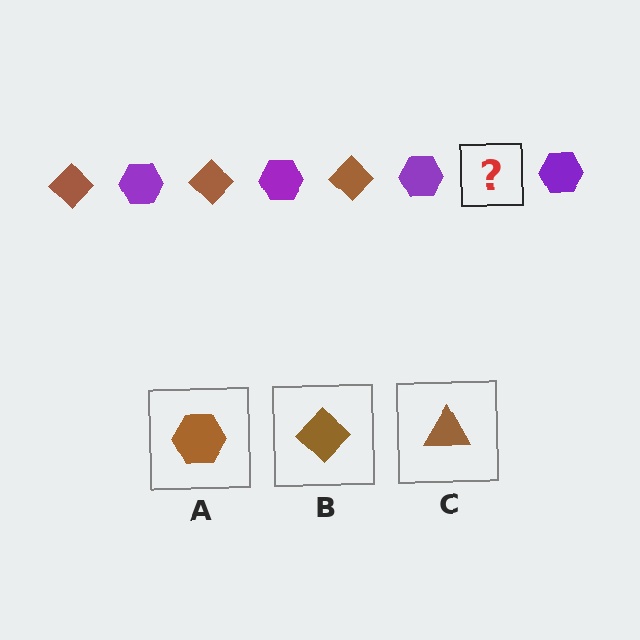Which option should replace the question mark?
Option B.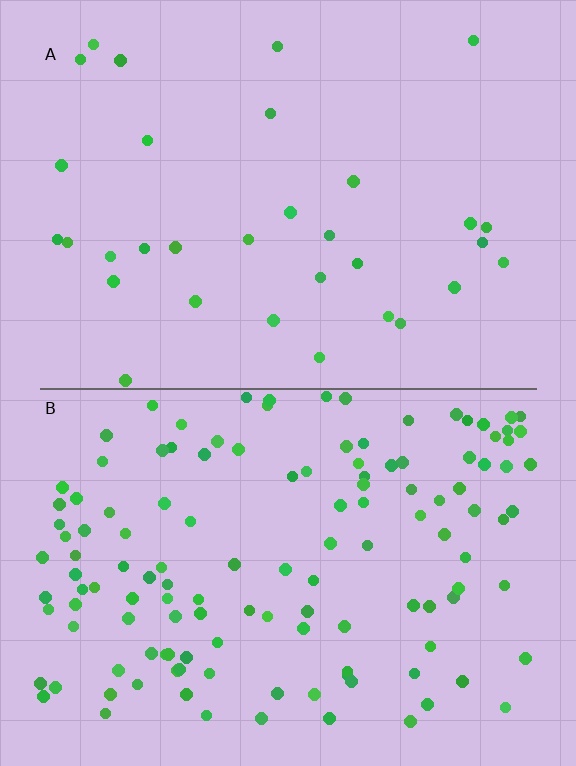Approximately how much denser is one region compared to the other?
Approximately 4.1× — region B over region A.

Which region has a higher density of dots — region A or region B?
B (the bottom).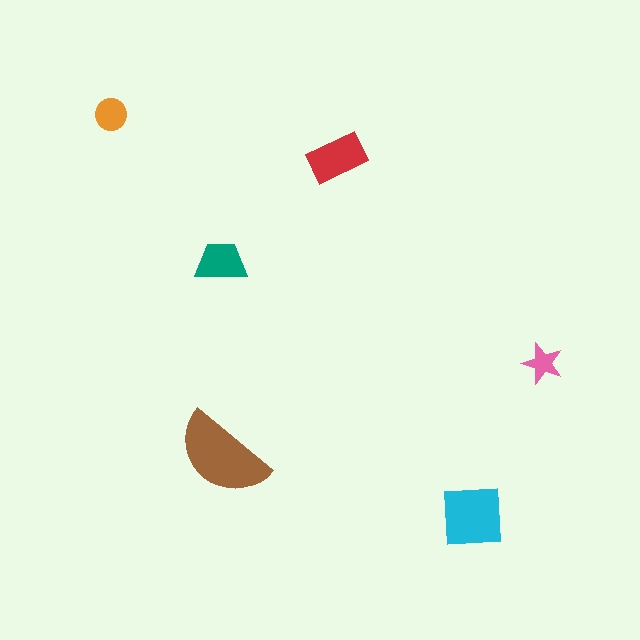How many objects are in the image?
There are 6 objects in the image.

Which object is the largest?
The brown semicircle.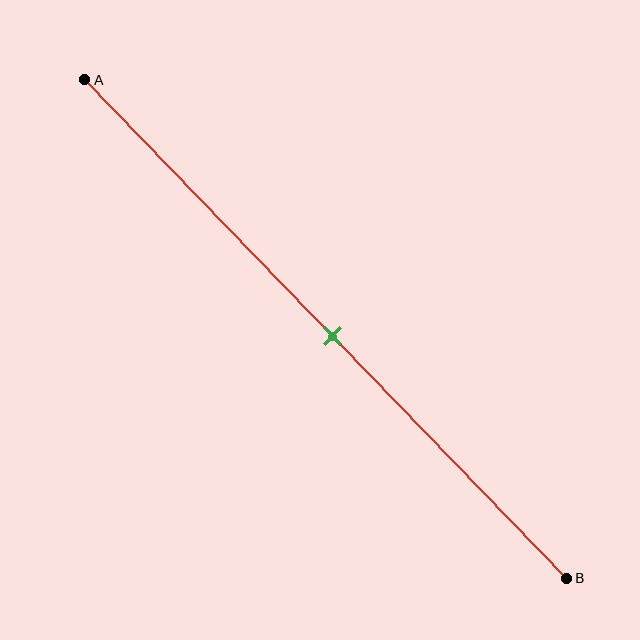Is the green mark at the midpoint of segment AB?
Yes, the mark is approximately at the midpoint.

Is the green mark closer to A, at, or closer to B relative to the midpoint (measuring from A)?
The green mark is approximately at the midpoint of segment AB.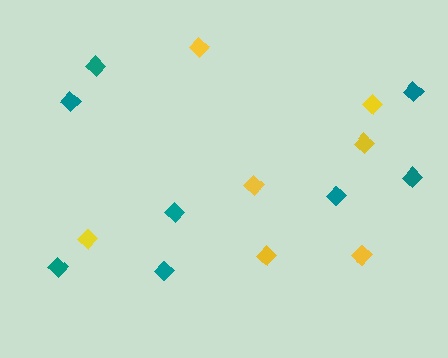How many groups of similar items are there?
There are 2 groups: one group of yellow diamonds (7) and one group of teal diamonds (8).